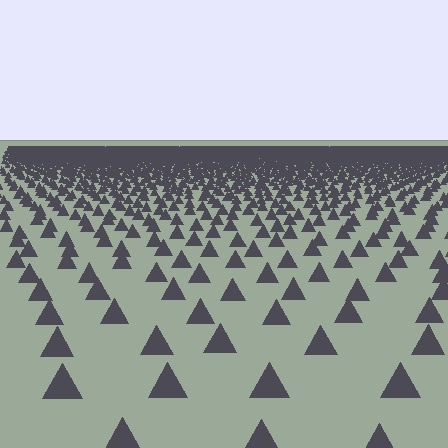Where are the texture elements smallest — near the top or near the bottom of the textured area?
Near the top.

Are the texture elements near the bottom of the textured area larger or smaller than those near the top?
Larger. Near the bottom, elements are closer to the viewer and appear at a bigger on-screen size.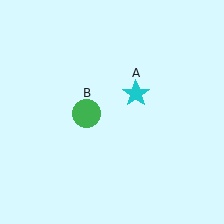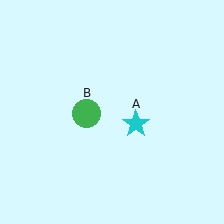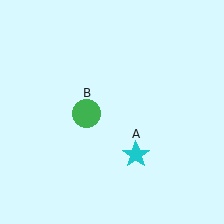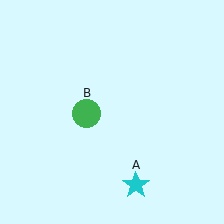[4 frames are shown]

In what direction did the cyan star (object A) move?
The cyan star (object A) moved down.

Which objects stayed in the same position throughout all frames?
Green circle (object B) remained stationary.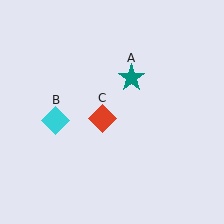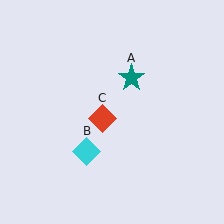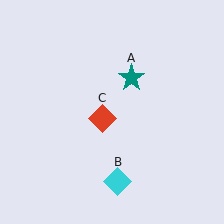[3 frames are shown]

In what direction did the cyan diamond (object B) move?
The cyan diamond (object B) moved down and to the right.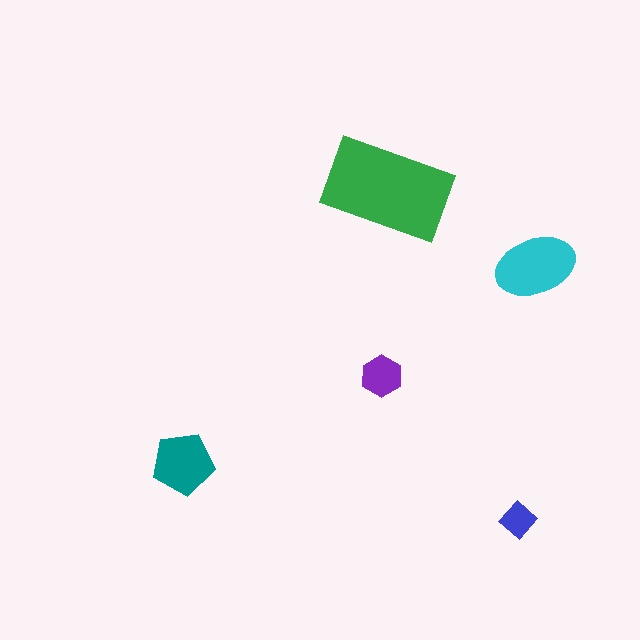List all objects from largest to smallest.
The green rectangle, the cyan ellipse, the teal pentagon, the purple hexagon, the blue diamond.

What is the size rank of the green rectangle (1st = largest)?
1st.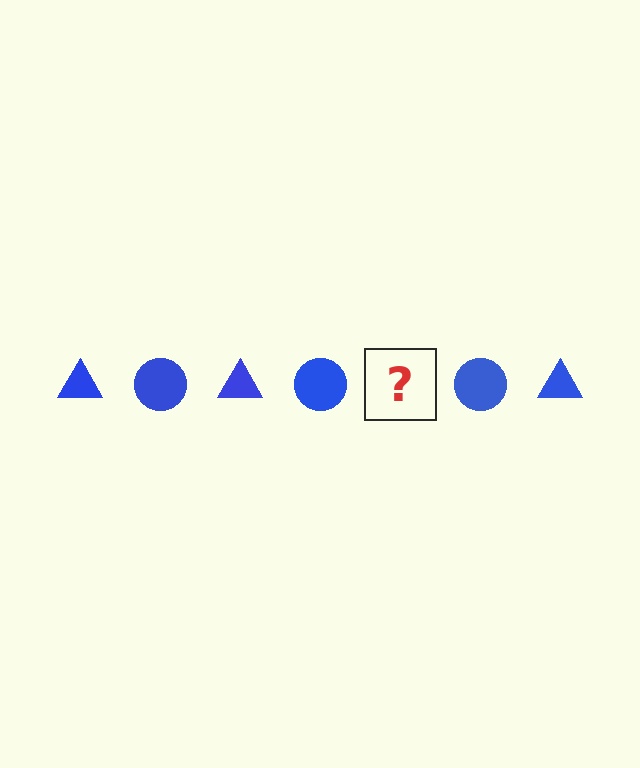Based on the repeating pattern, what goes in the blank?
The blank should be a blue triangle.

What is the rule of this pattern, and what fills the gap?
The rule is that the pattern cycles through triangle, circle shapes in blue. The gap should be filled with a blue triangle.